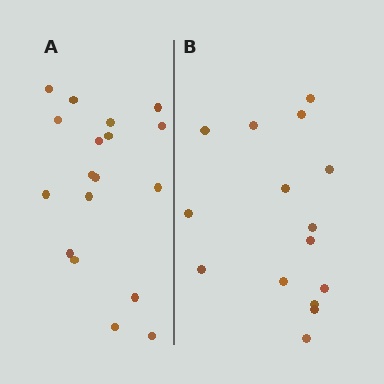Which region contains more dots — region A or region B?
Region A (the left region) has more dots.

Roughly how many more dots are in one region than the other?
Region A has just a few more — roughly 2 or 3 more dots than region B.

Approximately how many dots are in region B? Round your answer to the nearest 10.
About 20 dots. (The exact count is 15, which rounds to 20.)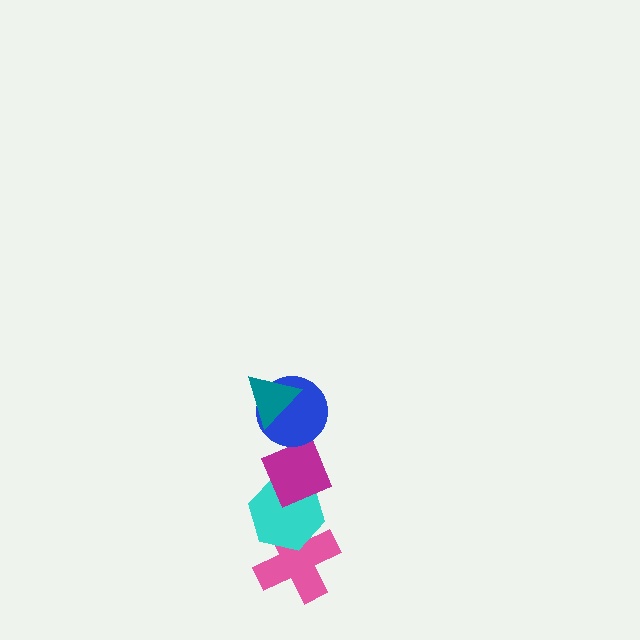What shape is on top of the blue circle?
The teal triangle is on top of the blue circle.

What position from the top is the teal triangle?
The teal triangle is 1st from the top.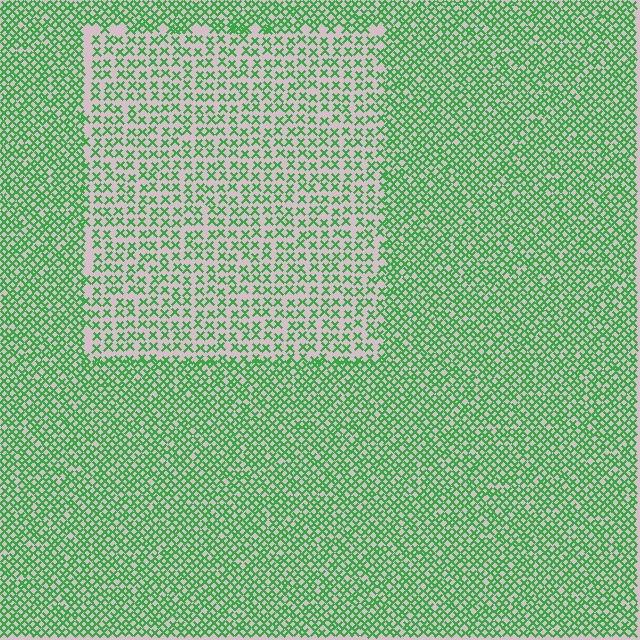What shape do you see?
I see a rectangle.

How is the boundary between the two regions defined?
The boundary is defined by a change in element density (approximately 1.8x ratio). All elements are the same color, size, and shape.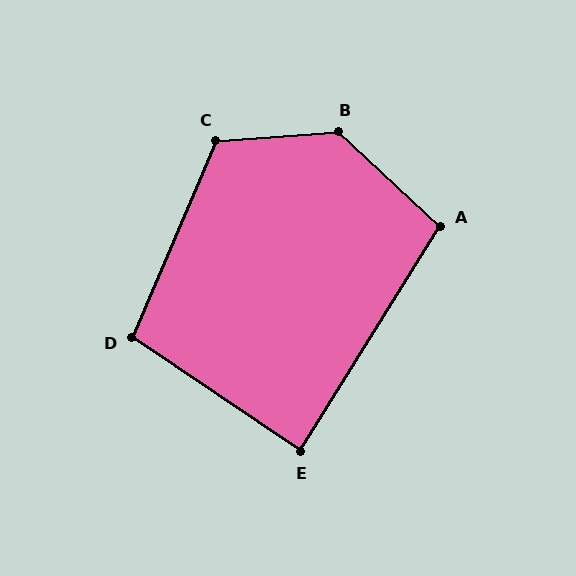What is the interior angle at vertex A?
Approximately 101 degrees (obtuse).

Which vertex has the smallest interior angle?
E, at approximately 88 degrees.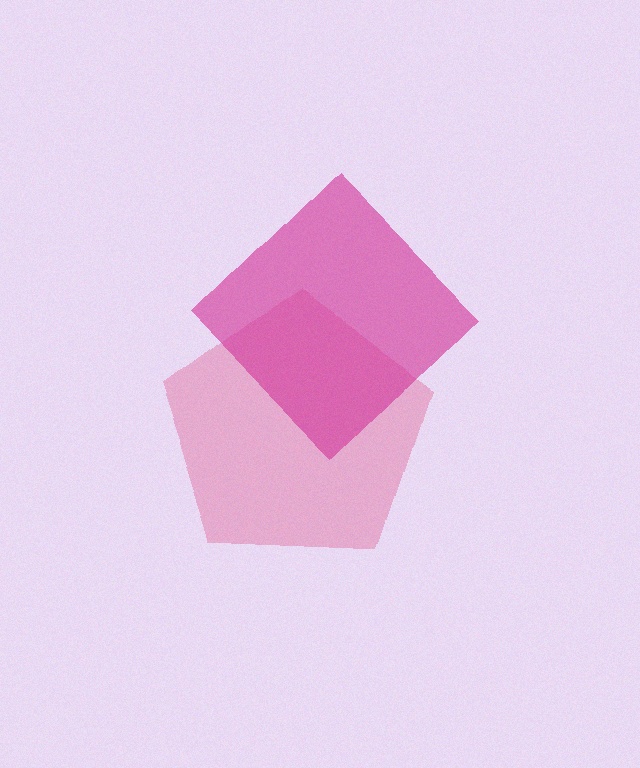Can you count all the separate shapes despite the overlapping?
Yes, there are 2 separate shapes.